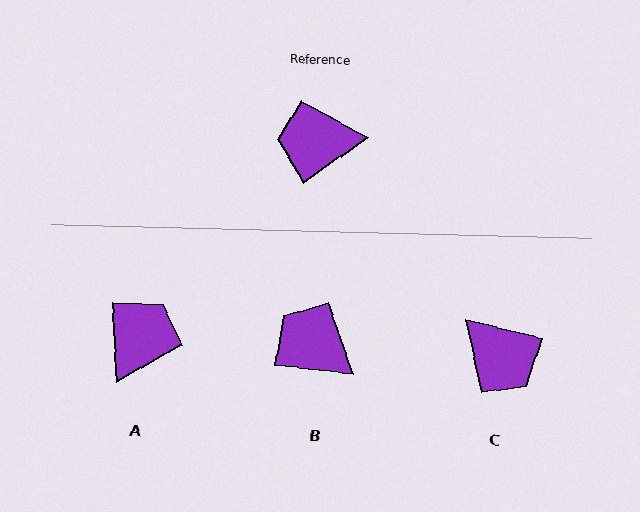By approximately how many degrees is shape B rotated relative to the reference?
Approximately 42 degrees clockwise.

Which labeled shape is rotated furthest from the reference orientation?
C, about 130 degrees away.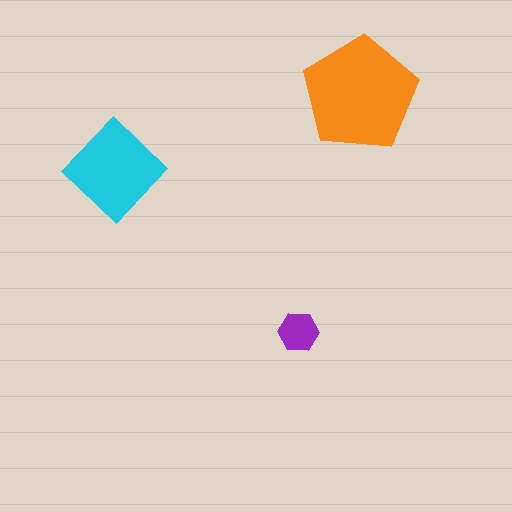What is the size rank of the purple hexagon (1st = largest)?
3rd.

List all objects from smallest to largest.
The purple hexagon, the cyan diamond, the orange pentagon.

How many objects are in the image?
There are 3 objects in the image.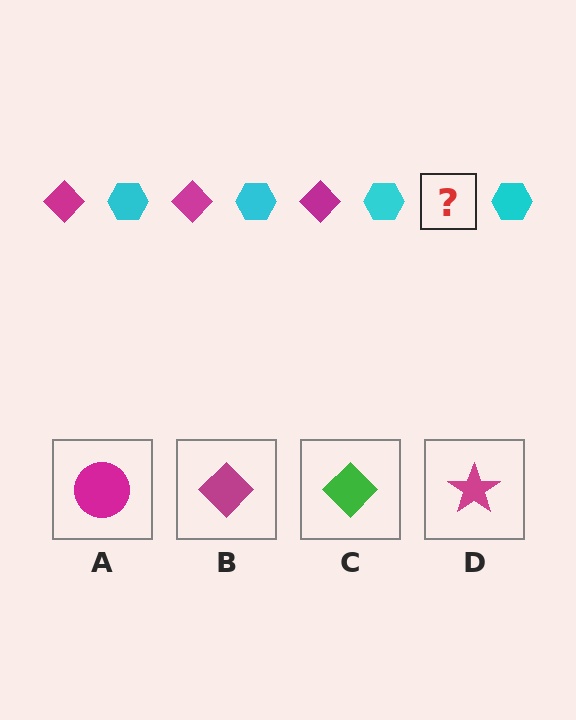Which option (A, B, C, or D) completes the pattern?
B.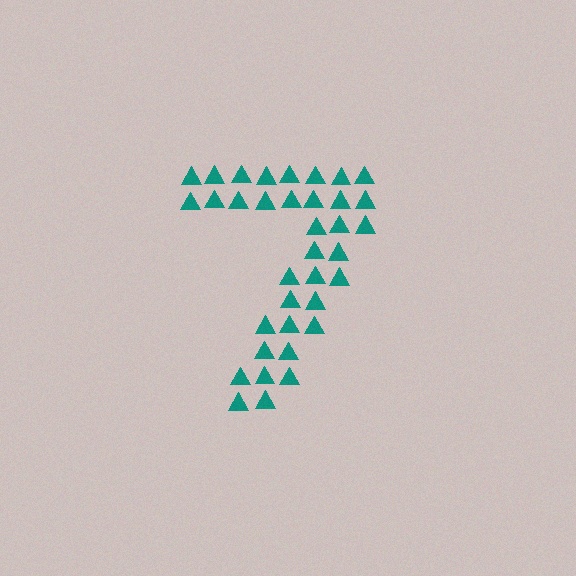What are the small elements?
The small elements are triangles.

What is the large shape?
The large shape is the digit 7.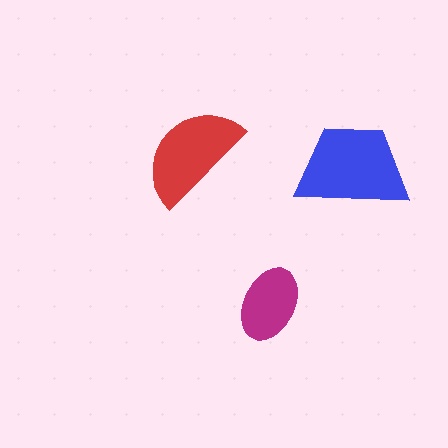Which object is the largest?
The blue trapezoid.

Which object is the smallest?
The magenta ellipse.